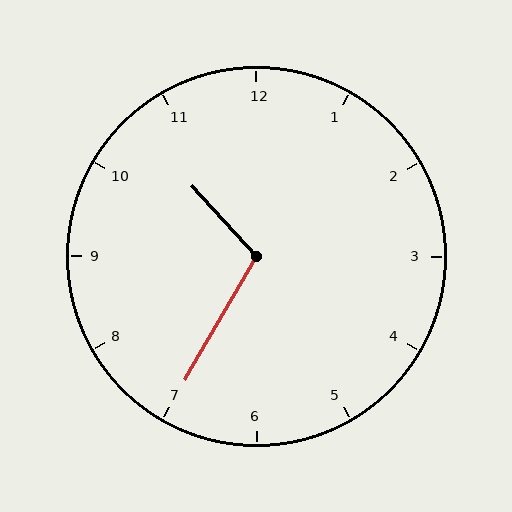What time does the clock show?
10:35.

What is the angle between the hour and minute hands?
Approximately 108 degrees.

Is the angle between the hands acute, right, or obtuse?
It is obtuse.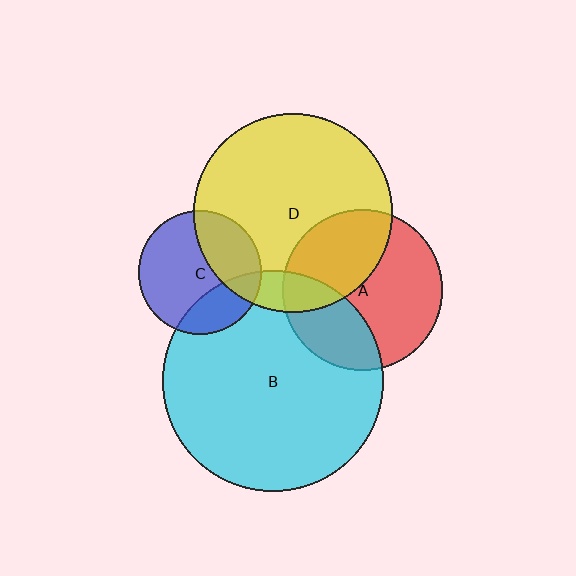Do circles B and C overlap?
Yes.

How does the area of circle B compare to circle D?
Approximately 1.2 times.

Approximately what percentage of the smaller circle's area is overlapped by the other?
Approximately 25%.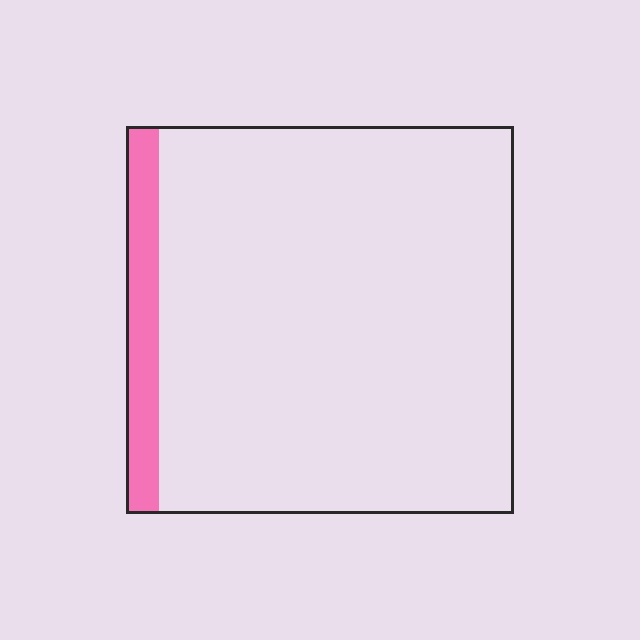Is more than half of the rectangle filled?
No.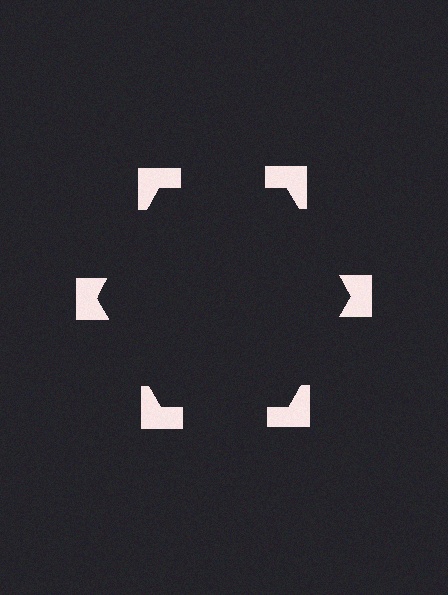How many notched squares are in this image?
There are 6 — one at each vertex of the illusory hexagon.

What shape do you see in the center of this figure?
An illusory hexagon — its edges are inferred from the aligned wedge cuts in the notched squares, not physically drawn.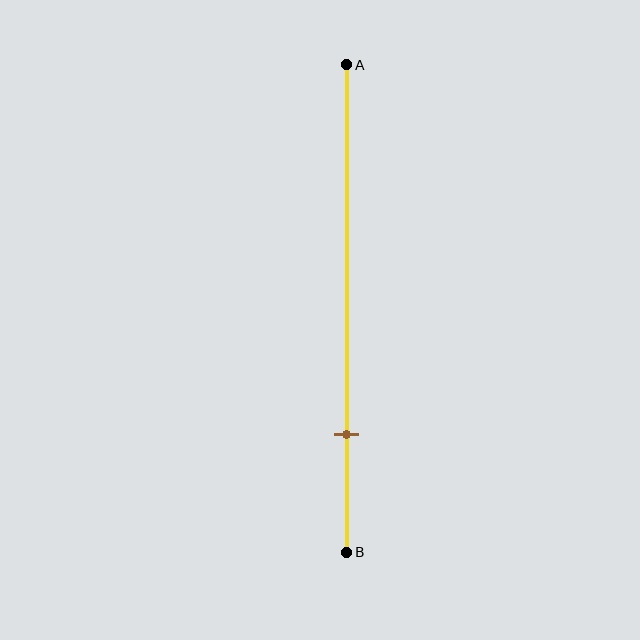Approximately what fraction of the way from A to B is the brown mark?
The brown mark is approximately 75% of the way from A to B.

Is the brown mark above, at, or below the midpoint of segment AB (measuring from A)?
The brown mark is below the midpoint of segment AB.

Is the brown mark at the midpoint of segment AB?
No, the mark is at about 75% from A, not at the 50% midpoint.